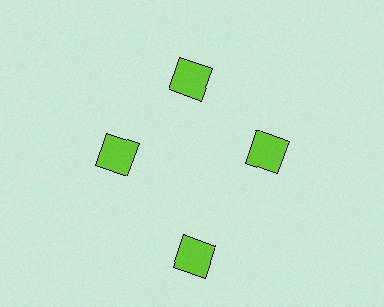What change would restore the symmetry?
The symmetry would be restored by moving it inward, back onto the ring so that all 4 squares sit at equal angles and equal distance from the center.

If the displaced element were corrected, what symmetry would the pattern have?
It would have 4-fold rotational symmetry — the pattern would map onto itself every 90 degrees.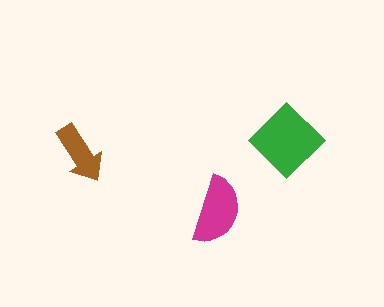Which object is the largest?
The green diamond.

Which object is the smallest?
The brown arrow.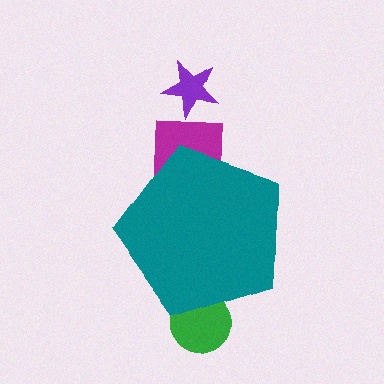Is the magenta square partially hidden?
Yes, the magenta square is partially hidden behind the teal pentagon.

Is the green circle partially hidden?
Yes, the green circle is partially hidden behind the teal pentagon.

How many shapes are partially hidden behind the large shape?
2 shapes are partially hidden.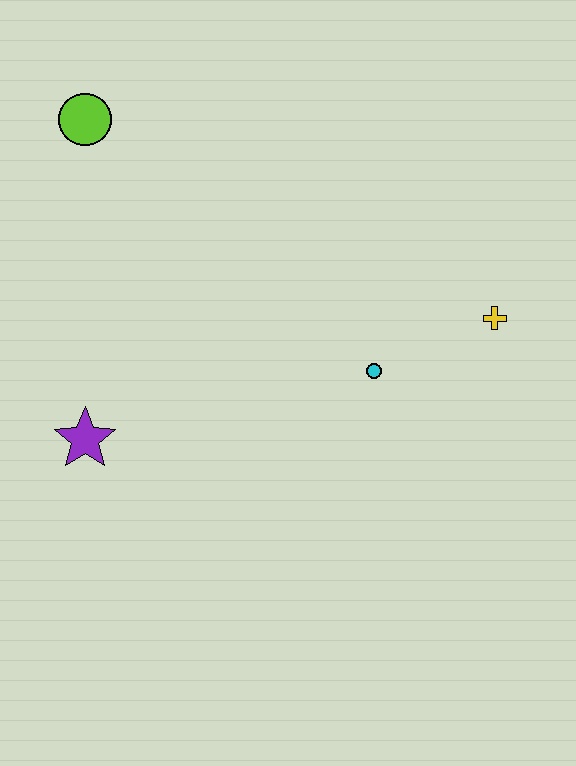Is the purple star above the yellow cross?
No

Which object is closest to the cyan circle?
The yellow cross is closest to the cyan circle.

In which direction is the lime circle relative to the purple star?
The lime circle is above the purple star.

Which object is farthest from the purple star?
The yellow cross is farthest from the purple star.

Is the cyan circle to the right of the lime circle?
Yes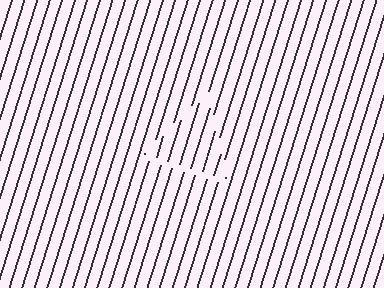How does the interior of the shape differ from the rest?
The interior of the shape contains the same grating, shifted by half a period — the contour is defined by the phase discontinuity where line-ends from the inner and outer gratings abut.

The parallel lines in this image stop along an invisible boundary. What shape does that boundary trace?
An illusory triangle. The interior of the shape contains the same grating, shifted by half a period — the contour is defined by the phase discontinuity where line-ends from the inner and outer gratings abut.